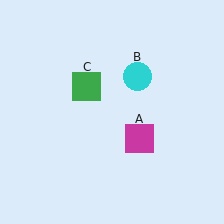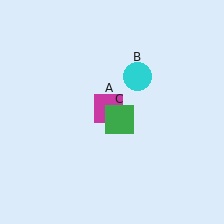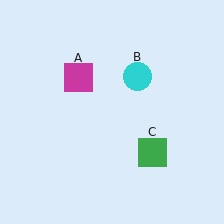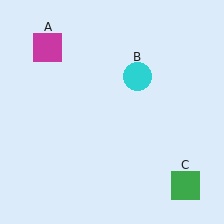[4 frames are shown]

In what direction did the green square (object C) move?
The green square (object C) moved down and to the right.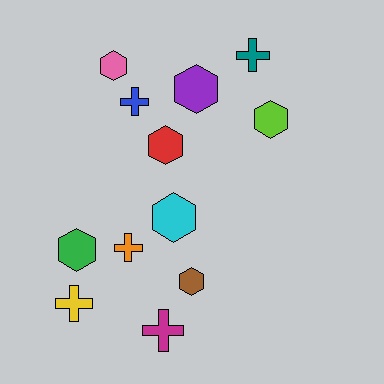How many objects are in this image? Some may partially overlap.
There are 12 objects.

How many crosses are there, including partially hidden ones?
There are 5 crosses.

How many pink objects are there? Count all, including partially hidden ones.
There is 1 pink object.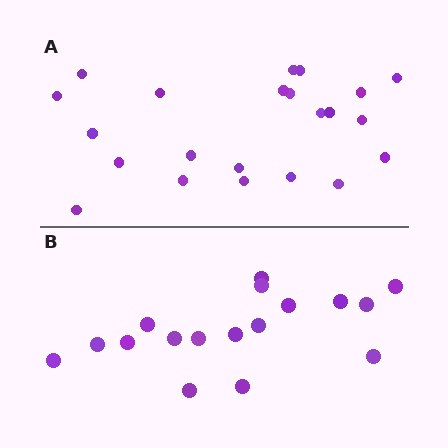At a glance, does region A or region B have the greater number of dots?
Region A (the top region) has more dots.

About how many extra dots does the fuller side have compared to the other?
Region A has about 5 more dots than region B.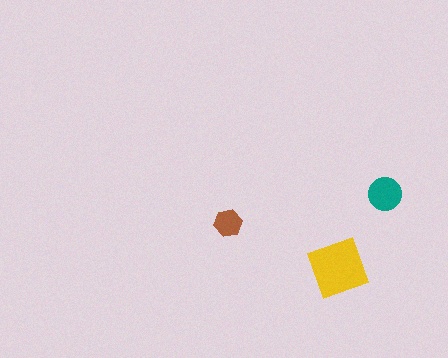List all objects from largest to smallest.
The yellow square, the teal circle, the brown hexagon.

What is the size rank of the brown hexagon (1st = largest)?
3rd.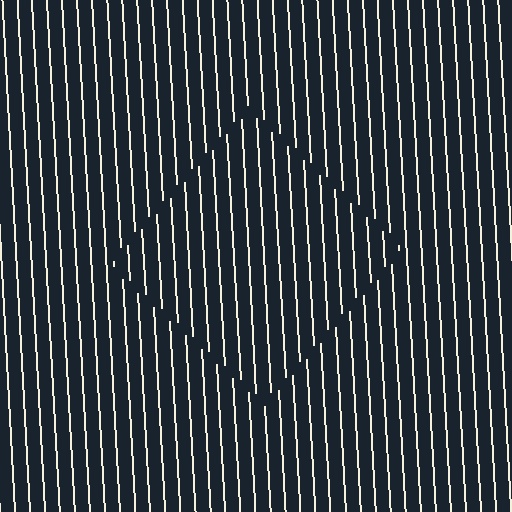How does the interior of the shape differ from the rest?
The interior of the shape contains the same grating, shifted by half a period — the contour is defined by the phase discontinuity where line-ends from the inner and outer gratings abut.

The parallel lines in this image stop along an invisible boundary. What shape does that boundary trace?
An illusory square. The interior of the shape contains the same grating, shifted by half a period — the contour is defined by the phase discontinuity where line-ends from the inner and outer gratings abut.